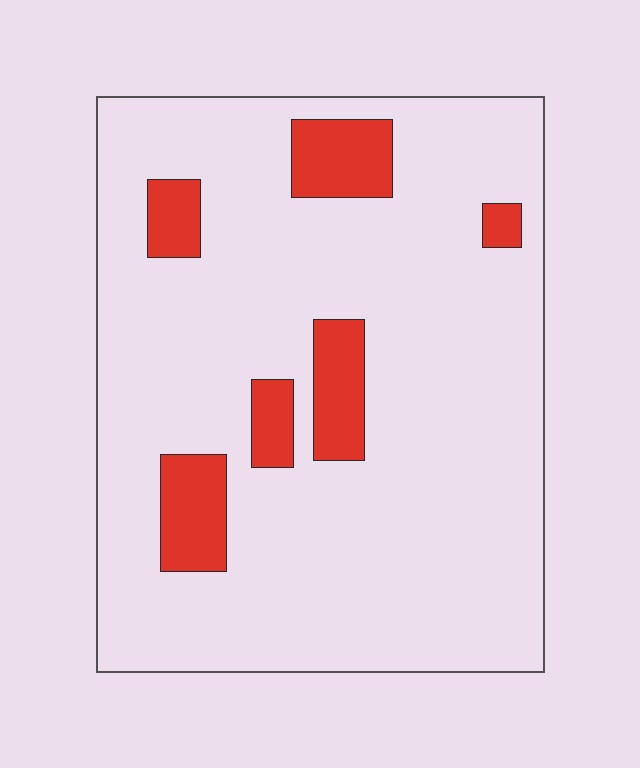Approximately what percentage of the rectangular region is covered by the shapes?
Approximately 15%.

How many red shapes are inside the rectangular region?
6.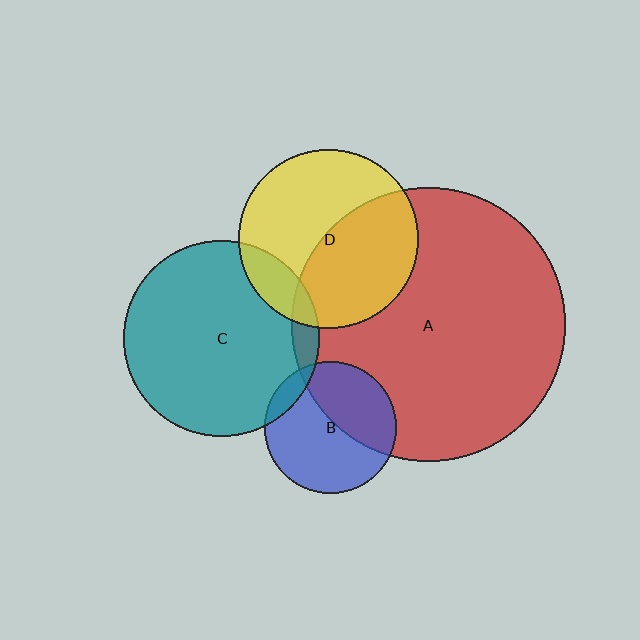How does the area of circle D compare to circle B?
Approximately 1.9 times.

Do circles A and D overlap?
Yes.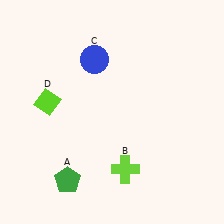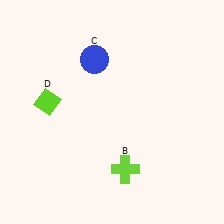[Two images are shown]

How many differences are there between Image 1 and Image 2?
There is 1 difference between the two images.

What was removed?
The green pentagon (A) was removed in Image 2.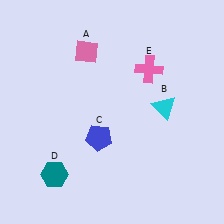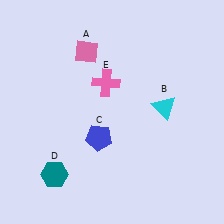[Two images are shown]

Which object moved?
The pink cross (E) moved left.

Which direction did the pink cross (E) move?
The pink cross (E) moved left.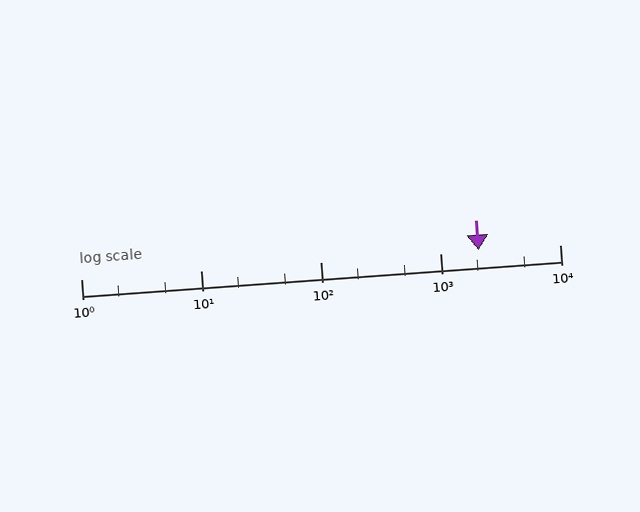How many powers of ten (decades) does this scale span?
The scale spans 4 decades, from 1 to 10000.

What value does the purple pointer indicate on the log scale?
The pointer indicates approximately 2100.